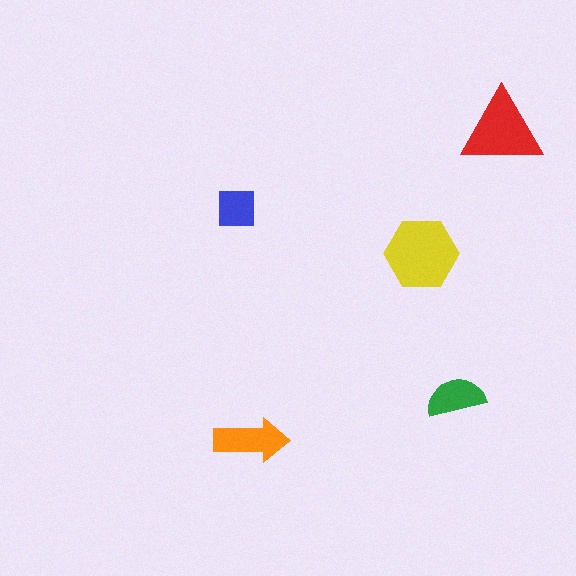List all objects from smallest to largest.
The blue square, the green semicircle, the orange arrow, the red triangle, the yellow hexagon.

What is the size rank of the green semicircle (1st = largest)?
4th.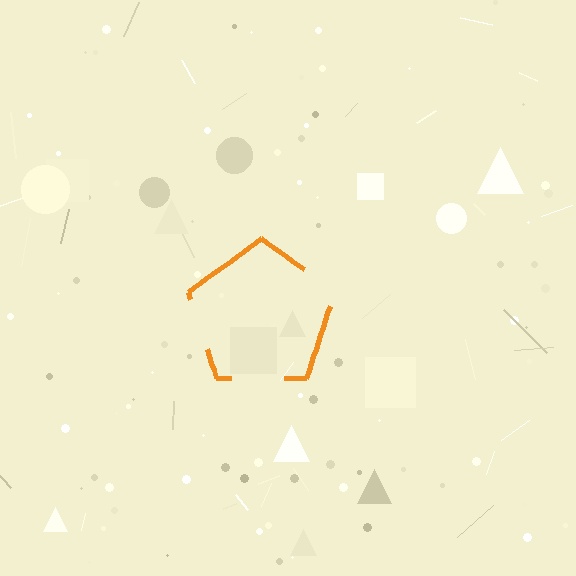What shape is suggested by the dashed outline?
The dashed outline suggests a pentagon.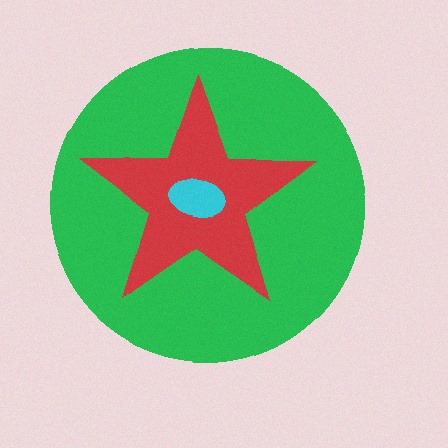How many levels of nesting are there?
3.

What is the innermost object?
The cyan ellipse.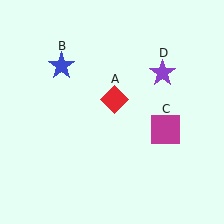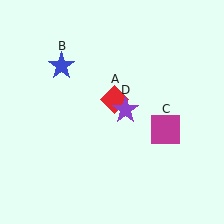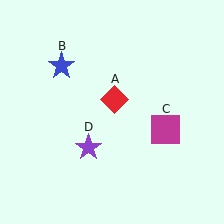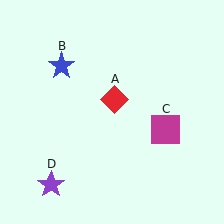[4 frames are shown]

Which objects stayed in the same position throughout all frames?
Red diamond (object A) and blue star (object B) and magenta square (object C) remained stationary.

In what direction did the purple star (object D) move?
The purple star (object D) moved down and to the left.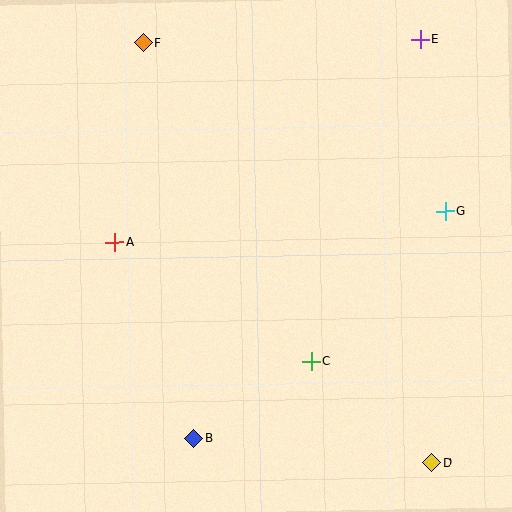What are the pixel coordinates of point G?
Point G is at (445, 211).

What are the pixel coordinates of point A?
Point A is at (115, 242).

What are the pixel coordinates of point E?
Point E is at (420, 39).